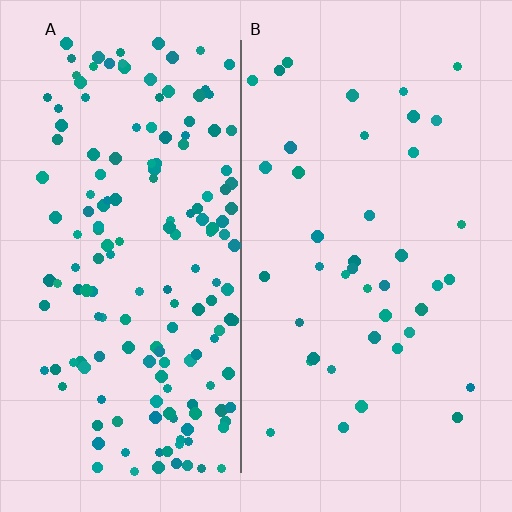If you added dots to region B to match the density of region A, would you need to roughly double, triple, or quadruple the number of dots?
Approximately quadruple.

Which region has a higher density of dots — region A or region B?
A (the left).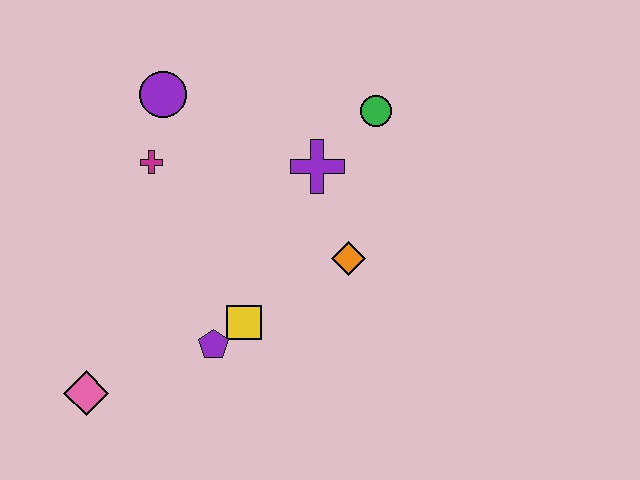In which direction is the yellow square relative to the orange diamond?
The yellow square is to the left of the orange diamond.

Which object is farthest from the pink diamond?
The green circle is farthest from the pink diamond.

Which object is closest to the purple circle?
The magenta cross is closest to the purple circle.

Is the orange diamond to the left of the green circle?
Yes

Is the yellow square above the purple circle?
No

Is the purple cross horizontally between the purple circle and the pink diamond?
No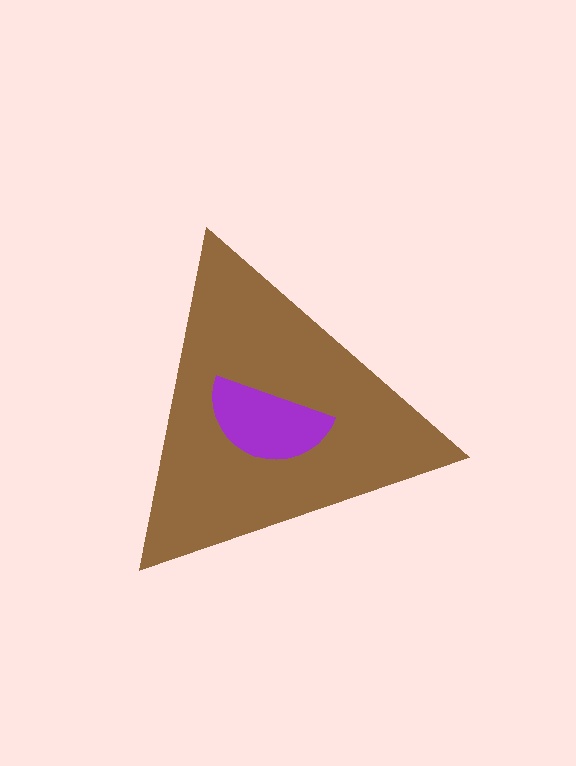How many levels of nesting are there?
2.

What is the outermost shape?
The brown triangle.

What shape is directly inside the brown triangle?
The purple semicircle.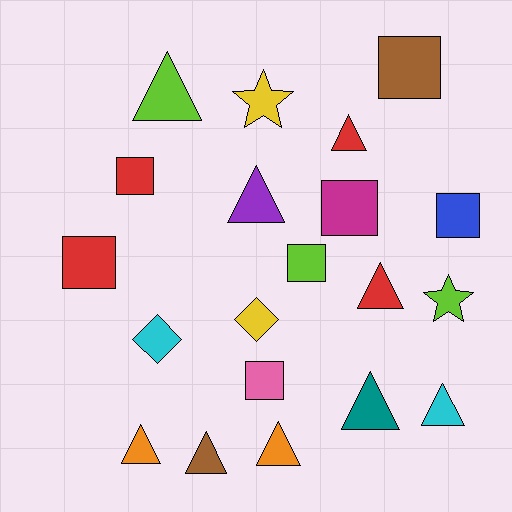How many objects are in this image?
There are 20 objects.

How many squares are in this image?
There are 7 squares.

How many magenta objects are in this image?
There is 1 magenta object.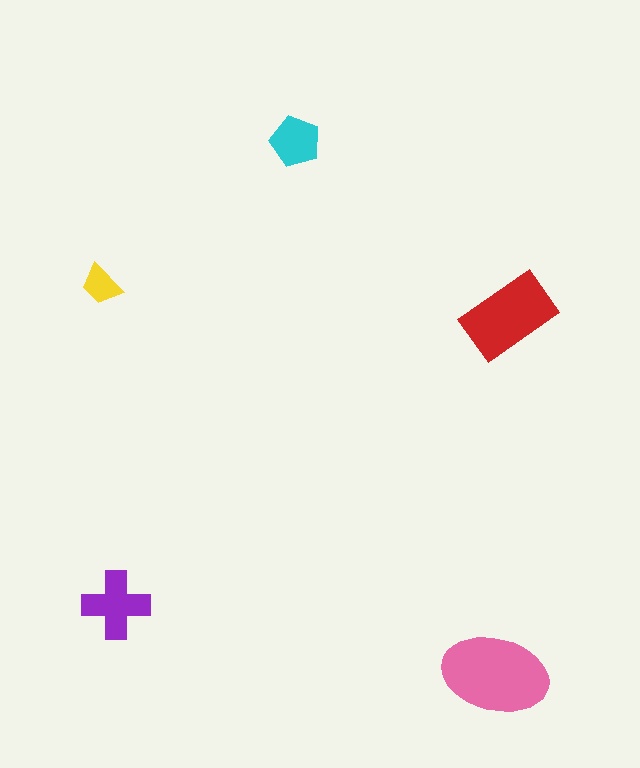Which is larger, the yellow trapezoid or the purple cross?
The purple cross.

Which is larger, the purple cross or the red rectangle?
The red rectangle.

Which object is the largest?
The pink ellipse.